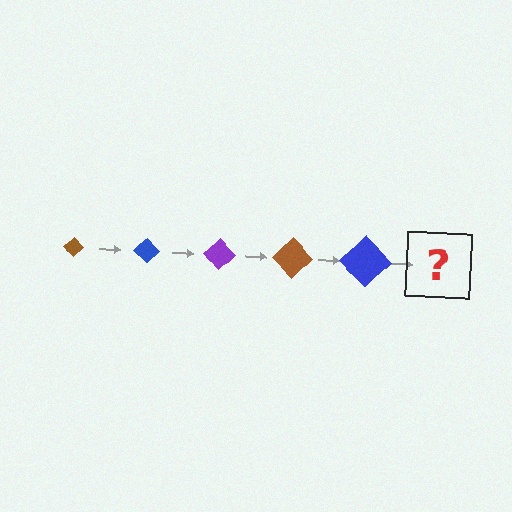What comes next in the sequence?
The next element should be a purple diamond, larger than the previous one.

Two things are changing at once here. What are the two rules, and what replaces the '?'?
The two rules are that the diamond grows larger each step and the color cycles through brown, blue, and purple. The '?' should be a purple diamond, larger than the previous one.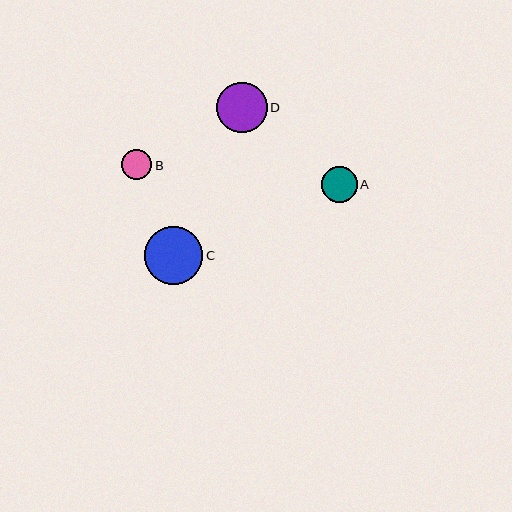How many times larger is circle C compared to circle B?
Circle C is approximately 1.9 times the size of circle B.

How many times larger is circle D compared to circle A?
Circle D is approximately 1.4 times the size of circle A.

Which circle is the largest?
Circle C is the largest with a size of approximately 58 pixels.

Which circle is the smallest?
Circle B is the smallest with a size of approximately 30 pixels.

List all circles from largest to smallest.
From largest to smallest: C, D, A, B.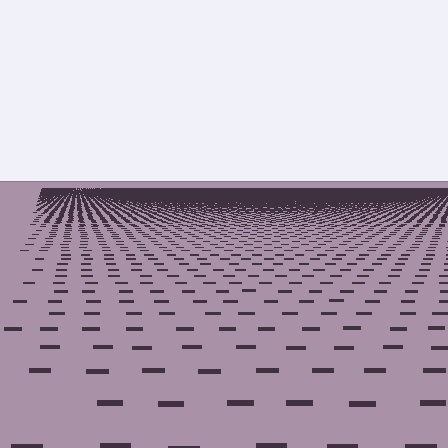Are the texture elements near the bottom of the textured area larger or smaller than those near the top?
Larger. Near the bottom, elements are closer to the viewer and appear at a bigger on-screen size.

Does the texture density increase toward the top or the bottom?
Density increases toward the top.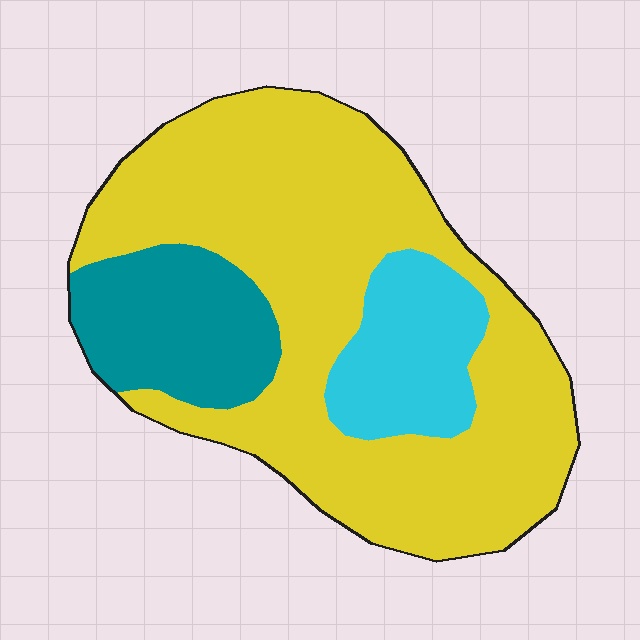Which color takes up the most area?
Yellow, at roughly 70%.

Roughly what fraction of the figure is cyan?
Cyan takes up about one eighth (1/8) of the figure.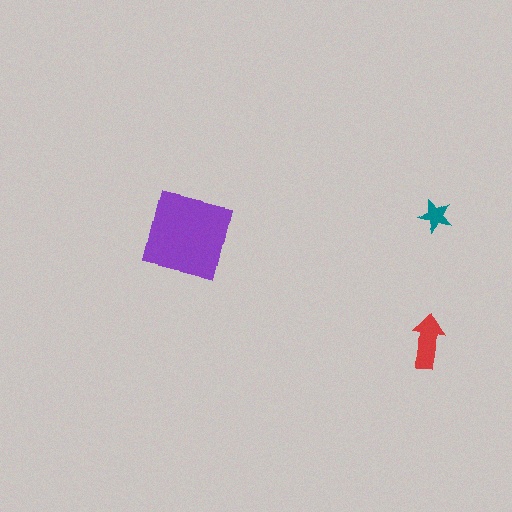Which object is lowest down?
The red arrow is bottommost.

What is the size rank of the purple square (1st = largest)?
1st.